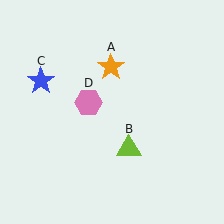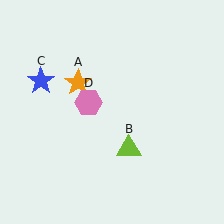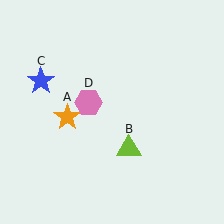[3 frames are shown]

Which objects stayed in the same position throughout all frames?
Lime triangle (object B) and blue star (object C) and pink hexagon (object D) remained stationary.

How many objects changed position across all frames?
1 object changed position: orange star (object A).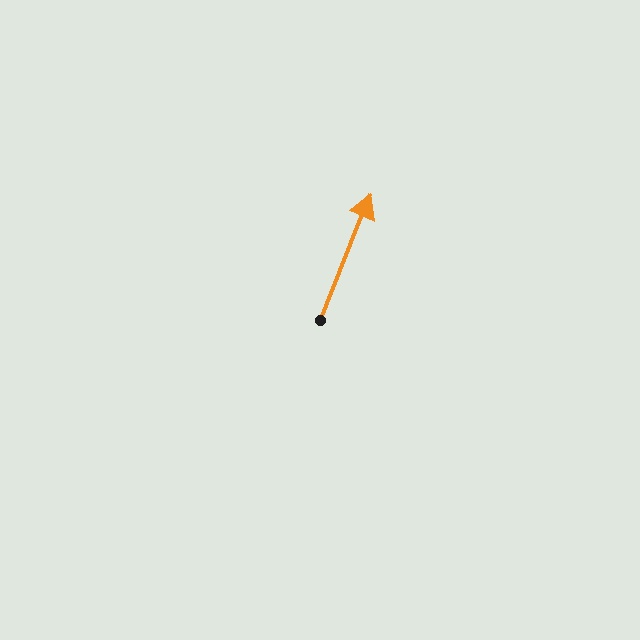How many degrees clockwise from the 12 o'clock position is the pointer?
Approximately 22 degrees.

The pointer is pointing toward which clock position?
Roughly 1 o'clock.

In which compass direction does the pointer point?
North.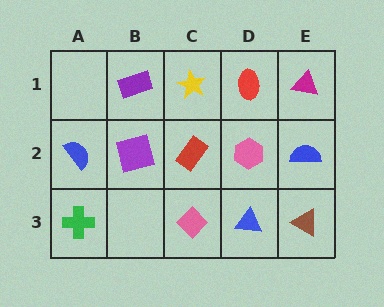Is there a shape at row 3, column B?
No, that cell is empty.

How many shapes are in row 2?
5 shapes.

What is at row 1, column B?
A purple rectangle.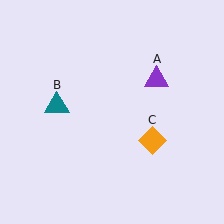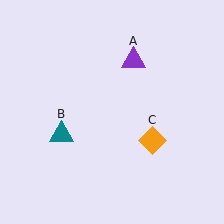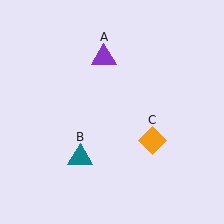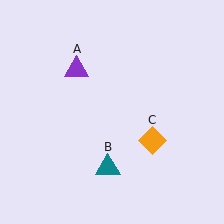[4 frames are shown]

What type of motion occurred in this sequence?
The purple triangle (object A), teal triangle (object B) rotated counterclockwise around the center of the scene.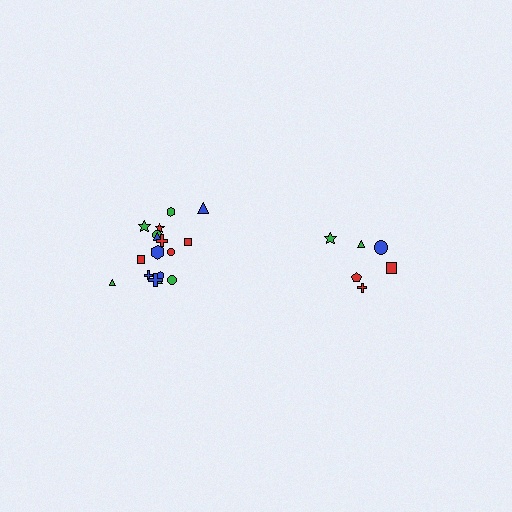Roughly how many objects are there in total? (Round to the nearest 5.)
Roughly 25 objects in total.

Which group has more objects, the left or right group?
The left group.